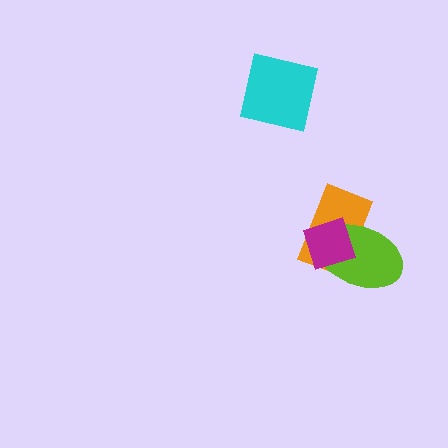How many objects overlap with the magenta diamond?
2 objects overlap with the magenta diamond.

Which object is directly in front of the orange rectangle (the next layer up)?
The lime ellipse is directly in front of the orange rectangle.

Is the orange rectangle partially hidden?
Yes, it is partially covered by another shape.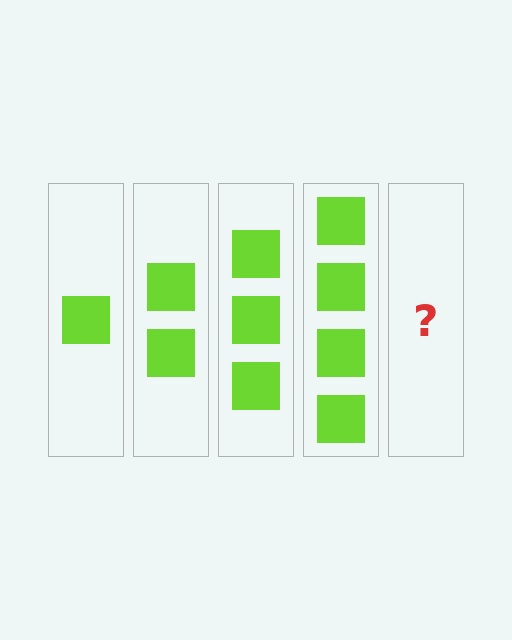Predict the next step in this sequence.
The next step is 5 squares.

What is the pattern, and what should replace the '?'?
The pattern is that each step adds one more square. The '?' should be 5 squares.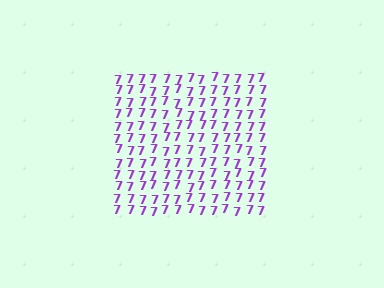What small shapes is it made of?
It is made of small digit 7's.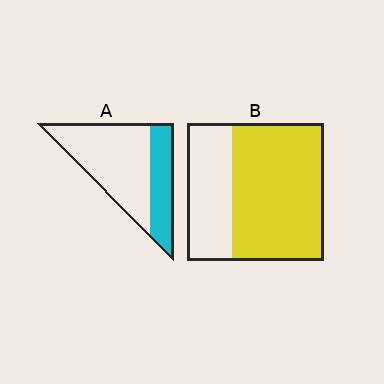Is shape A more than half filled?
No.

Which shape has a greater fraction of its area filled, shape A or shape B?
Shape B.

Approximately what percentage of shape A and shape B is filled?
A is approximately 30% and B is approximately 65%.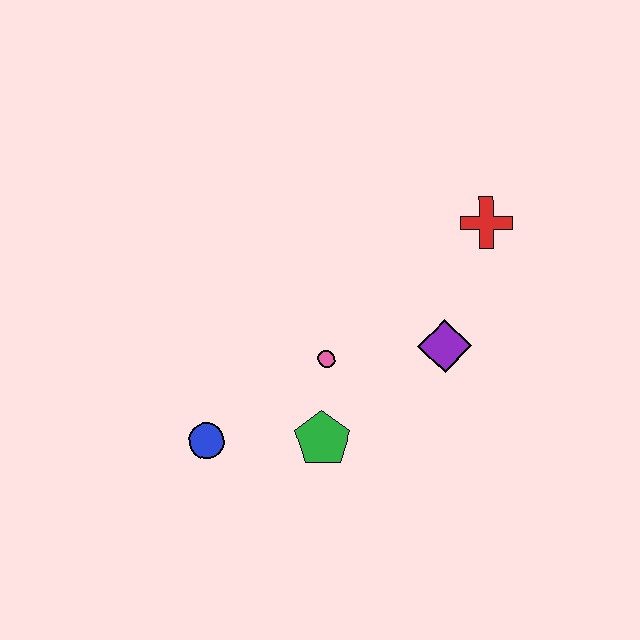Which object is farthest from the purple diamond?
The blue circle is farthest from the purple diamond.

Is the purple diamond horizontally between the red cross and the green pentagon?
Yes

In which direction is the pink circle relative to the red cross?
The pink circle is to the left of the red cross.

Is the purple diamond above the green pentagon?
Yes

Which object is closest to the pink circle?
The green pentagon is closest to the pink circle.